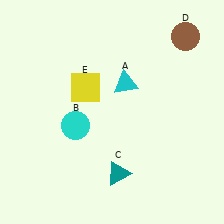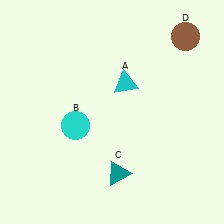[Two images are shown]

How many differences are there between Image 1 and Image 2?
There is 1 difference between the two images.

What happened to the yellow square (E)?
The yellow square (E) was removed in Image 2. It was in the top-left area of Image 1.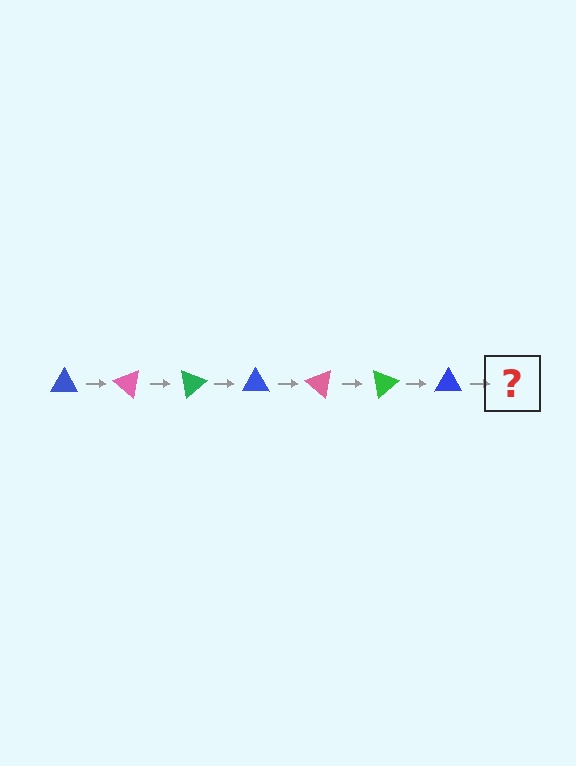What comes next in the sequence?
The next element should be a pink triangle, rotated 280 degrees from the start.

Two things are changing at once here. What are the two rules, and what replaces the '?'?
The two rules are that it rotates 40 degrees each step and the color cycles through blue, pink, and green. The '?' should be a pink triangle, rotated 280 degrees from the start.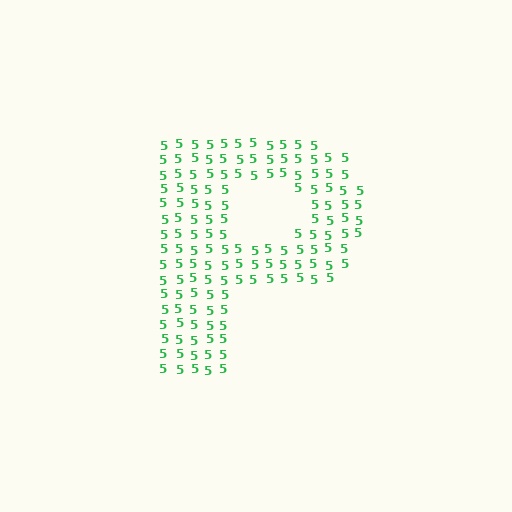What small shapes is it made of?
It is made of small digit 5's.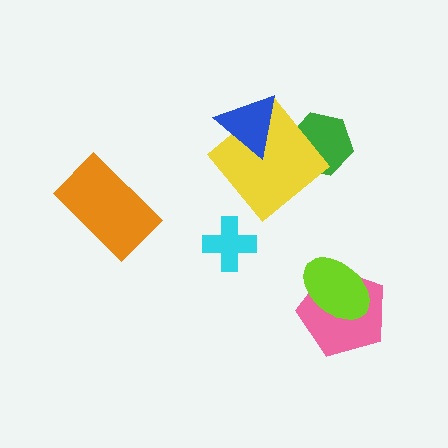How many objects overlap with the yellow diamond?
2 objects overlap with the yellow diamond.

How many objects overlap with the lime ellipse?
1 object overlaps with the lime ellipse.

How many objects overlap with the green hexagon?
1 object overlaps with the green hexagon.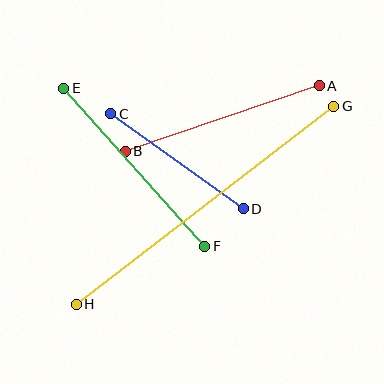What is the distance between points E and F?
The distance is approximately 212 pixels.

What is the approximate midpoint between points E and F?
The midpoint is at approximately (134, 167) pixels.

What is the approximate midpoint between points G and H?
The midpoint is at approximately (205, 205) pixels.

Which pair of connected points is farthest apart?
Points G and H are farthest apart.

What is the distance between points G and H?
The distance is approximately 325 pixels.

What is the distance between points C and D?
The distance is approximately 163 pixels.